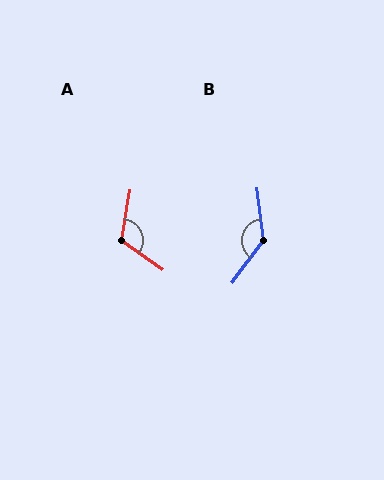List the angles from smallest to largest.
A (116°), B (137°).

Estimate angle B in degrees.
Approximately 137 degrees.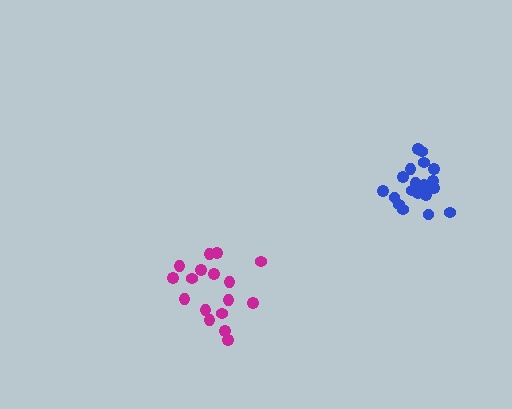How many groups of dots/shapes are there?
There are 2 groups.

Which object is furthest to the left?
The magenta cluster is leftmost.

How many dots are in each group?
Group 1: 17 dots, Group 2: 20 dots (37 total).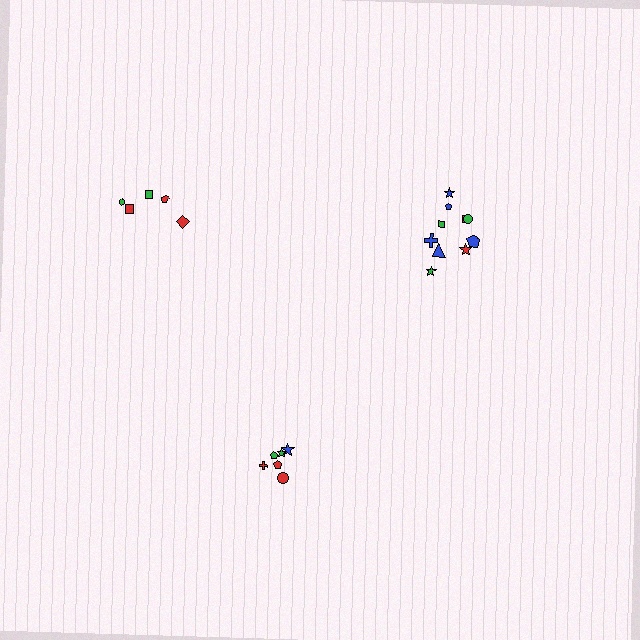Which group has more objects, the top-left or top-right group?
The top-right group.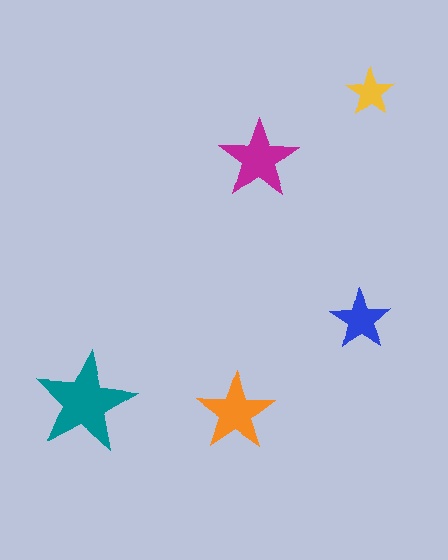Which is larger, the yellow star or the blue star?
The blue one.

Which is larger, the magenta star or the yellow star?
The magenta one.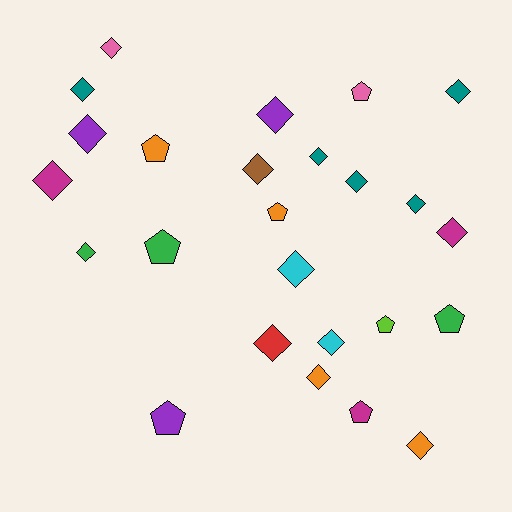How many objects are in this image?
There are 25 objects.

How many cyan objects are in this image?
There are 2 cyan objects.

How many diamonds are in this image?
There are 17 diamonds.